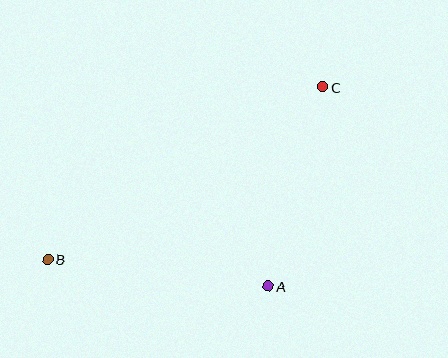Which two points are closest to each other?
Points A and C are closest to each other.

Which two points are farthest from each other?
Points B and C are farthest from each other.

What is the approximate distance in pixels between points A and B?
The distance between A and B is approximately 222 pixels.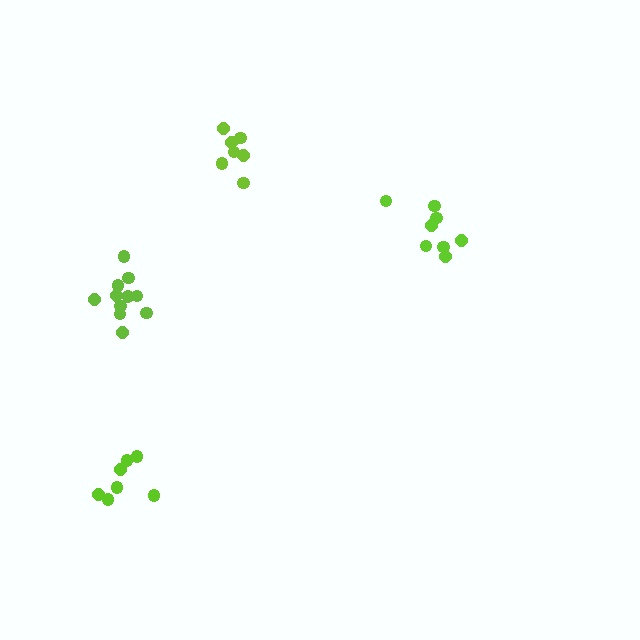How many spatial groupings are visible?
There are 4 spatial groupings.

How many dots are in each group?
Group 1: 8 dots, Group 2: 11 dots, Group 3: 7 dots, Group 4: 7 dots (33 total).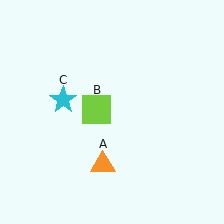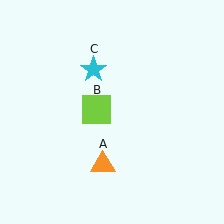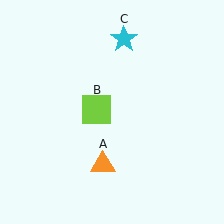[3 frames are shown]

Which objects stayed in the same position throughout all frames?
Orange triangle (object A) and lime square (object B) remained stationary.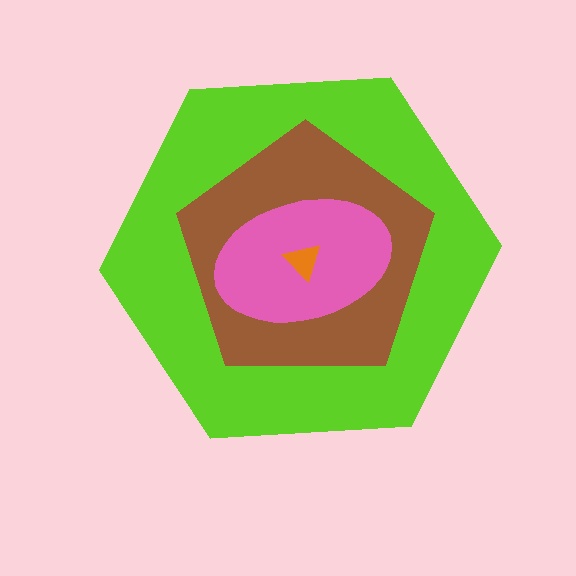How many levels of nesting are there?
4.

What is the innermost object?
The orange triangle.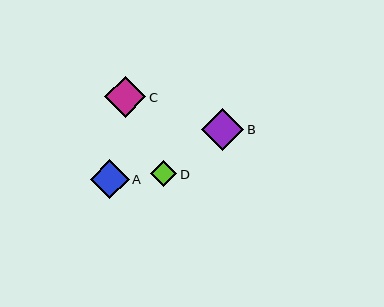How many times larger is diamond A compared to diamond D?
Diamond A is approximately 1.5 times the size of diamond D.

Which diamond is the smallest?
Diamond D is the smallest with a size of approximately 26 pixels.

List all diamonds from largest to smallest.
From largest to smallest: B, C, A, D.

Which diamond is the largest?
Diamond B is the largest with a size of approximately 43 pixels.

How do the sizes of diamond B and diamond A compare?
Diamond B and diamond A are approximately the same size.